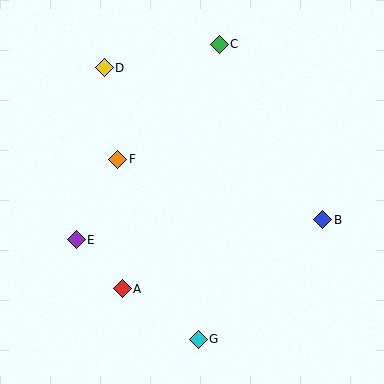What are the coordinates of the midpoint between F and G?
The midpoint between F and G is at (158, 249).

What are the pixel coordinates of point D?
Point D is at (104, 68).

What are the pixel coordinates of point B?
Point B is at (323, 220).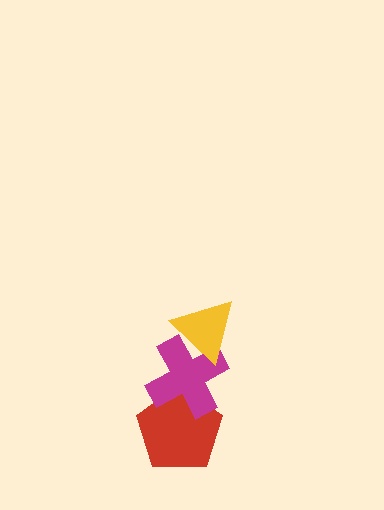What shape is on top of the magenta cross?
The yellow triangle is on top of the magenta cross.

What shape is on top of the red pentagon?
The magenta cross is on top of the red pentagon.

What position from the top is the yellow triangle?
The yellow triangle is 1st from the top.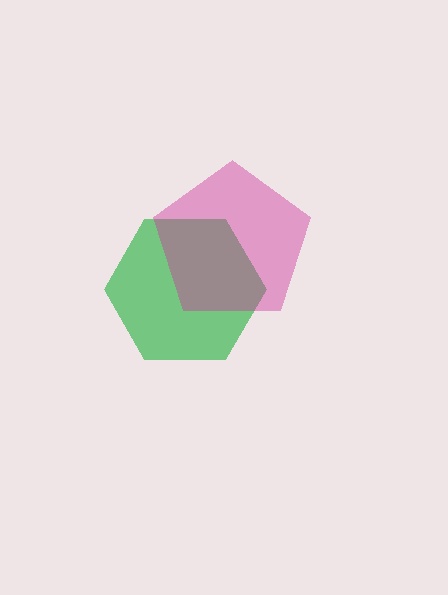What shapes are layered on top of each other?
The layered shapes are: a green hexagon, a magenta pentagon.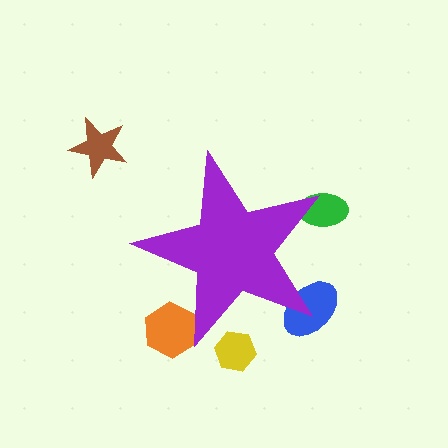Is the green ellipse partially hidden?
Yes, the green ellipse is partially hidden behind the purple star.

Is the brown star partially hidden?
No, the brown star is fully visible.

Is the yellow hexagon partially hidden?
Yes, the yellow hexagon is partially hidden behind the purple star.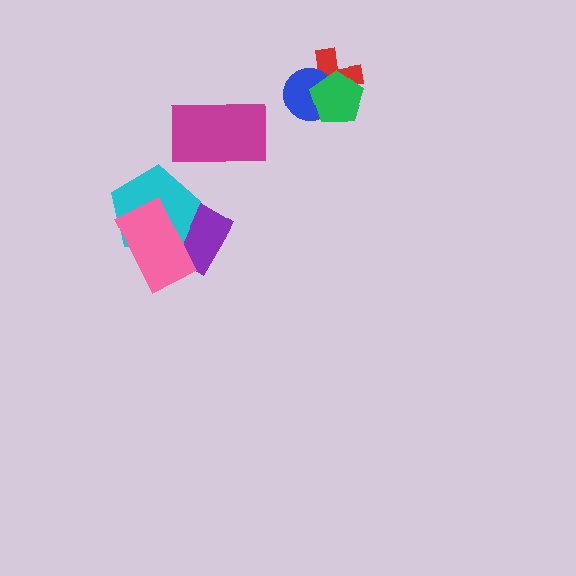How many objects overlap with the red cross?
2 objects overlap with the red cross.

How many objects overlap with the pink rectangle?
2 objects overlap with the pink rectangle.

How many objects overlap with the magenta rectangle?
0 objects overlap with the magenta rectangle.